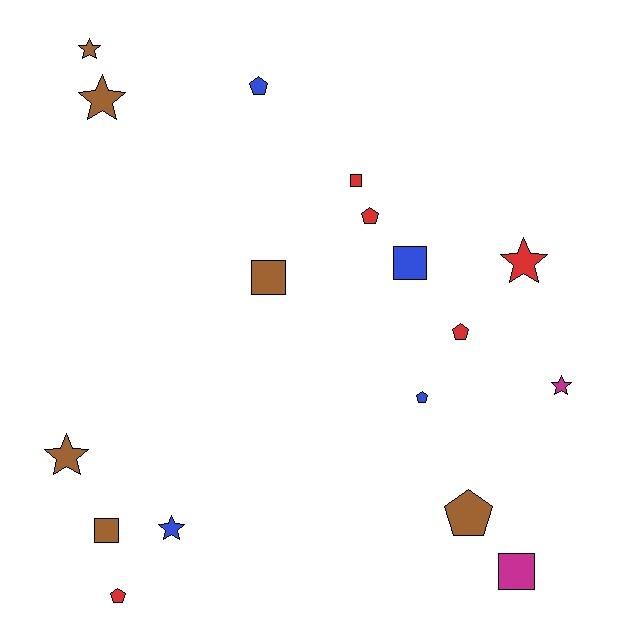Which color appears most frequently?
Brown, with 6 objects.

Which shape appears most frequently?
Star, with 6 objects.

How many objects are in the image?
There are 17 objects.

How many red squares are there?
There is 1 red square.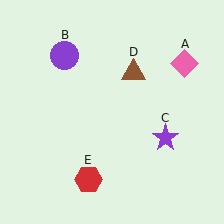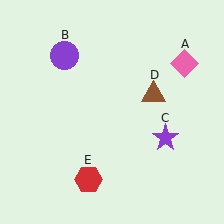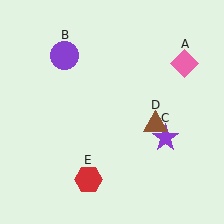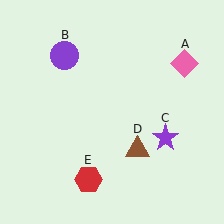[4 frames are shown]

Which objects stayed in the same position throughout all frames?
Pink diamond (object A) and purple circle (object B) and purple star (object C) and red hexagon (object E) remained stationary.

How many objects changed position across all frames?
1 object changed position: brown triangle (object D).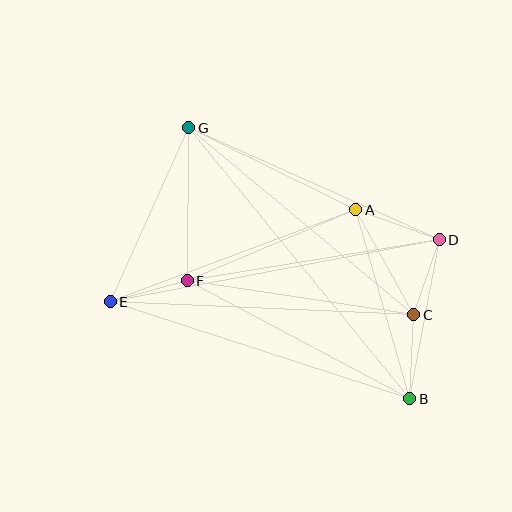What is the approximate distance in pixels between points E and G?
The distance between E and G is approximately 191 pixels.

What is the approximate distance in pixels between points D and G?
The distance between D and G is approximately 274 pixels.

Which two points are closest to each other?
Points C and D are closest to each other.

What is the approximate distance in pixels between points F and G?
The distance between F and G is approximately 153 pixels.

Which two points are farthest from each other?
Points B and G are farthest from each other.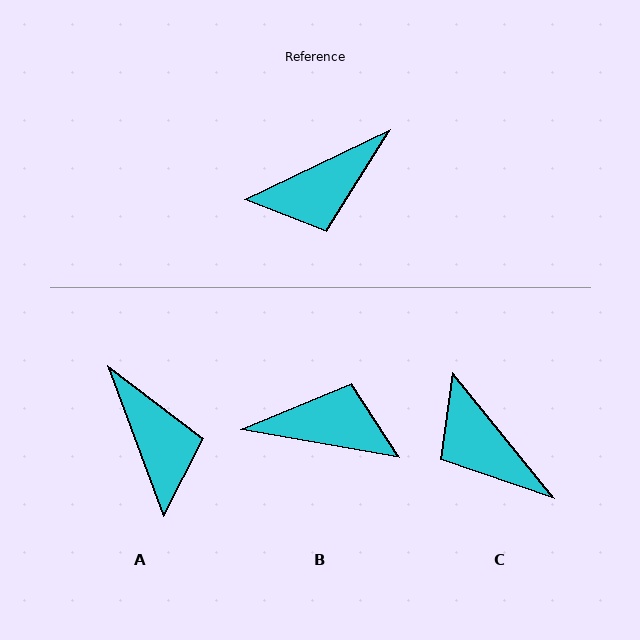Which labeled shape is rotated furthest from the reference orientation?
B, about 145 degrees away.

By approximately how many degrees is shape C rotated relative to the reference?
Approximately 77 degrees clockwise.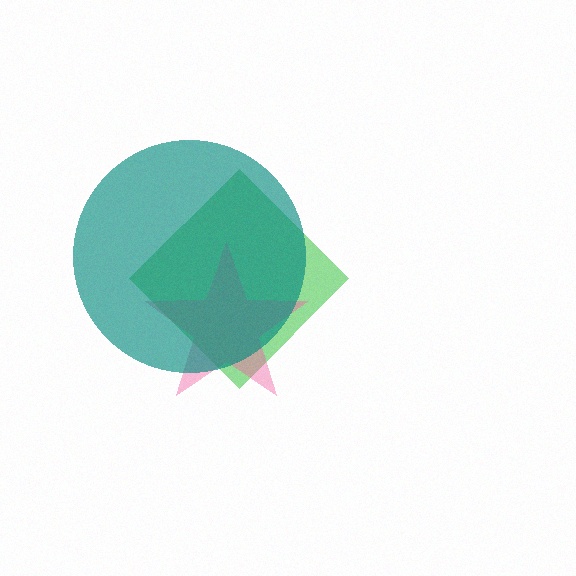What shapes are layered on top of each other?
The layered shapes are: a green diamond, a pink star, a teal circle.